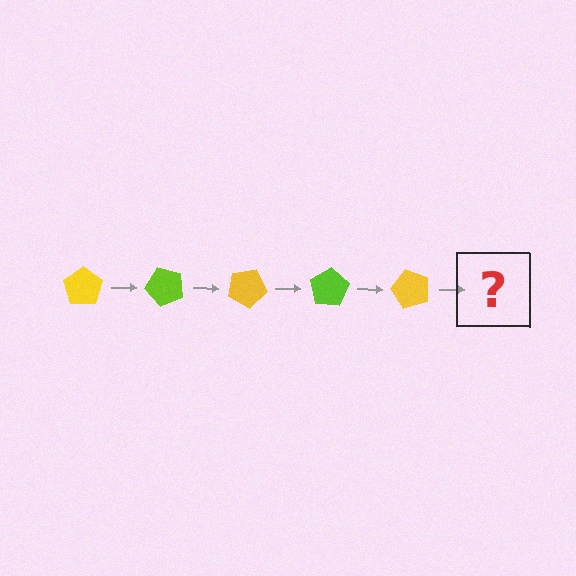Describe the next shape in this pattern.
It should be a lime pentagon, rotated 250 degrees from the start.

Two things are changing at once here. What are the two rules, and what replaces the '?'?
The two rules are that it rotates 50 degrees each step and the color cycles through yellow and lime. The '?' should be a lime pentagon, rotated 250 degrees from the start.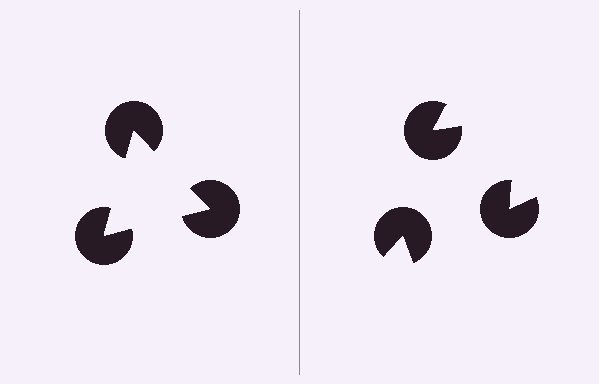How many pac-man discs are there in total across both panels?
6 — 3 on each side.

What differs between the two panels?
The pac-man discs are positioned identically on both sides; only the wedge orientations differ. On the left they align to a triangle; on the right they are misaligned.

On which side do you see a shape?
An illusory triangle appears on the left side. On the right side the wedge cuts are rotated, so no coherent shape forms.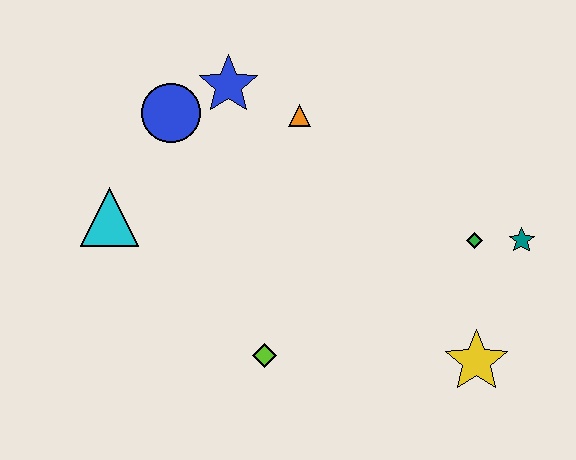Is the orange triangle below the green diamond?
No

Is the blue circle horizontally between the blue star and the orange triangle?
No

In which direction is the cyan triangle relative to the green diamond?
The cyan triangle is to the left of the green diamond.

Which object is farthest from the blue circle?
The yellow star is farthest from the blue circle.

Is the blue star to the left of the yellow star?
Yes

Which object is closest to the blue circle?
The blue star is closest to the blue circle.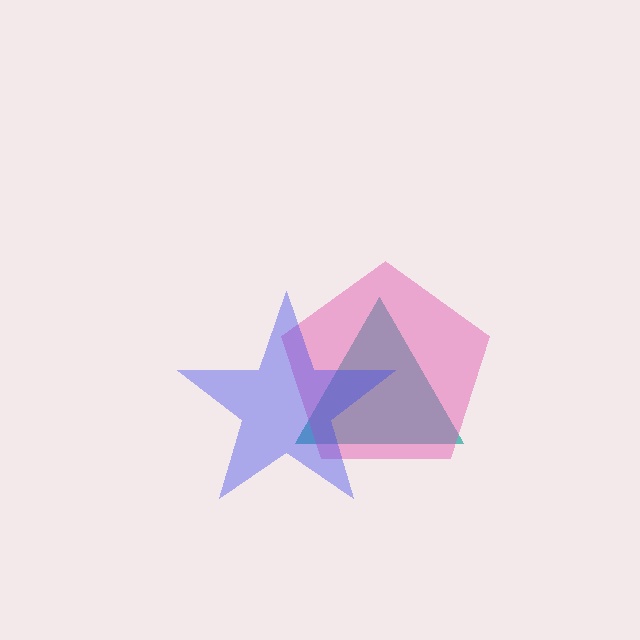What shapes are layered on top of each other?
The layered shapes are: a teal triangle, a pink pentagon, a blue star.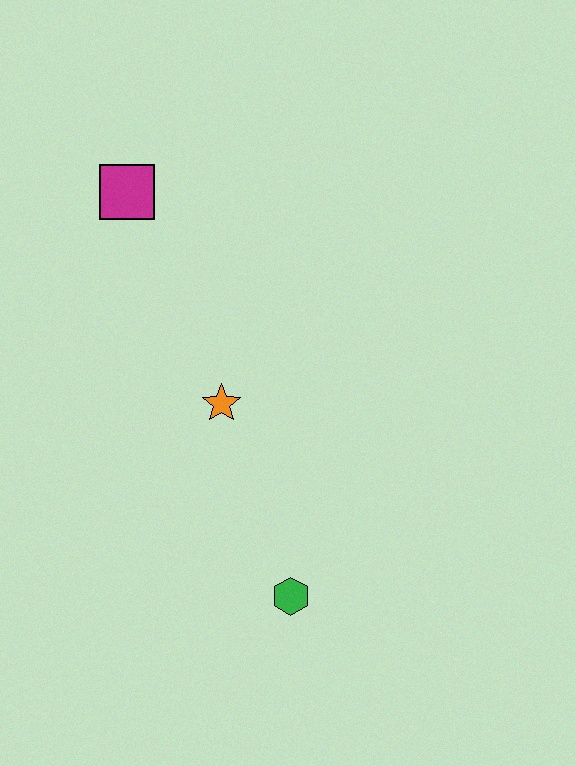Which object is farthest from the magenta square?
The green hexagon is farthest from the magenta square.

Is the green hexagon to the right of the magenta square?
Yes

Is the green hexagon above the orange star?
No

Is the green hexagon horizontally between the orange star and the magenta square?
No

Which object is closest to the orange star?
The green hexagon is closest to the orange star.